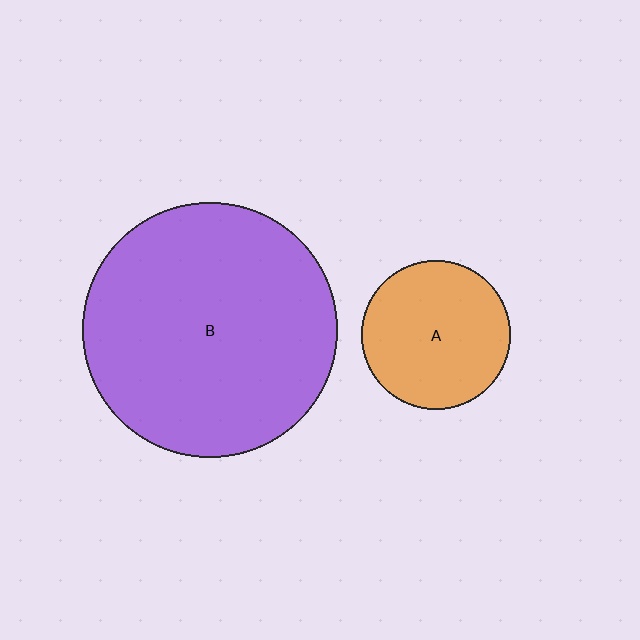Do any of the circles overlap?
No, none of the circles overlap.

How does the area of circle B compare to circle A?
Approximately 3.0 times.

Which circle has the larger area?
Circle B (purple).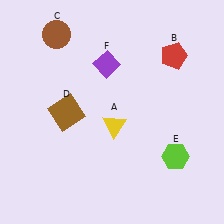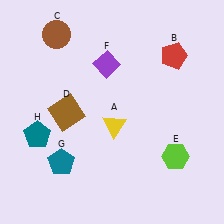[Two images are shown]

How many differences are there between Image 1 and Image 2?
There are 2 differences between the two images.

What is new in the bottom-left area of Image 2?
A teal pentagon (G) was added in the bottom-left area of Image 2.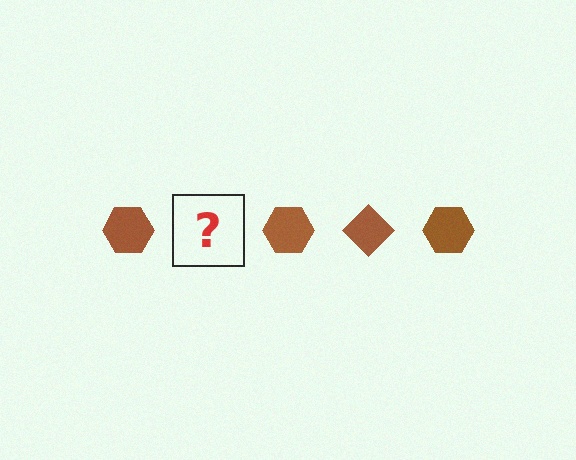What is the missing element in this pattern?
The missing element is a brown diamond.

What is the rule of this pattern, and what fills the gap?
The rule is that the pattern cycles through hexagon, diamond shapes in brown. The gap should be filled with a brown diamond.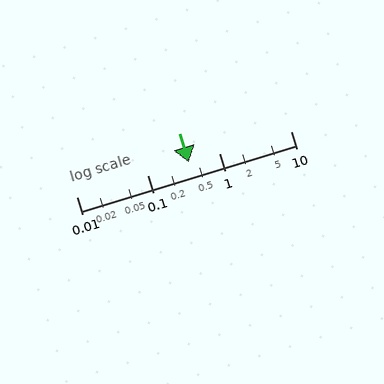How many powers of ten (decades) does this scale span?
The scale spans 3 decades, from 0.01 to 10.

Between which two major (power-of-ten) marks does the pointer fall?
The pointer is between 0.1 and 1.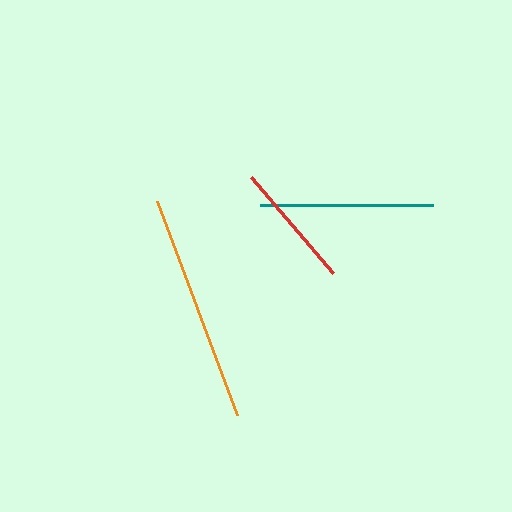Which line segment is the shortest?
The red line is the shortest at approximately 126 pixels.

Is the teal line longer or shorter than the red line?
The teal line is longer than the red line.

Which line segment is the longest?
The orange line is the longest at approximately 229 pixels.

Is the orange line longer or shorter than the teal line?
The orange line is longer than the teal line.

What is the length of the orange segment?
The orange segment is approximately 229 pixels long.